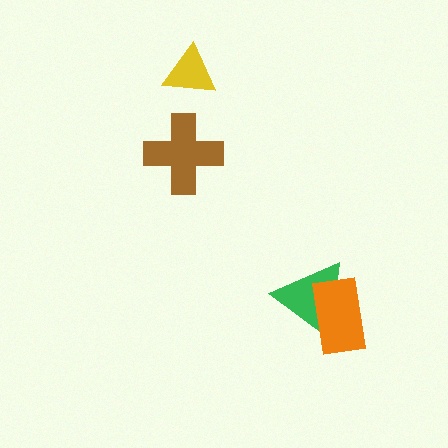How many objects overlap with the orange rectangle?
1 object overlaps with the orange rectangle.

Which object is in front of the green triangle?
The orange rectangle is in front of the green triangle.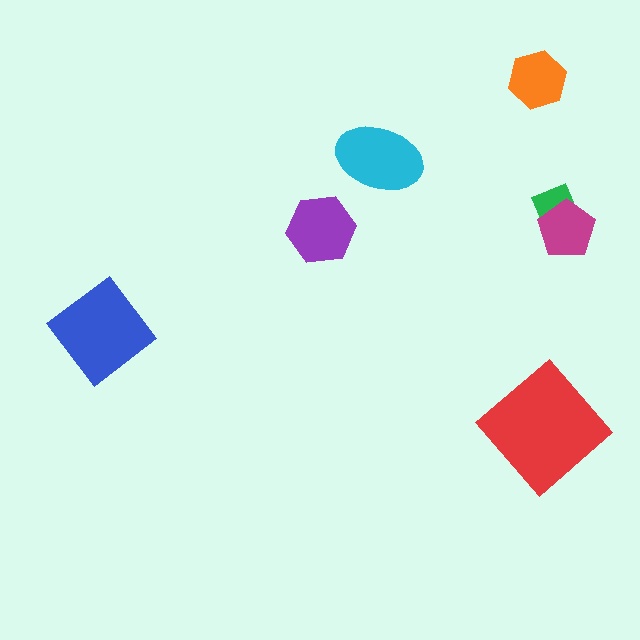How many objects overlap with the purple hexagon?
0 objects overlap with the purple hexagon.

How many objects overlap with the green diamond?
1 object overlaps with the green diamond.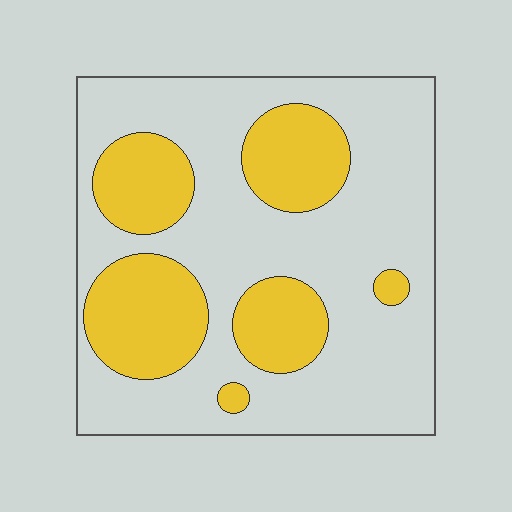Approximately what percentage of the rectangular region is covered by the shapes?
Approximately 30%.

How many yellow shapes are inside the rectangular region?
6.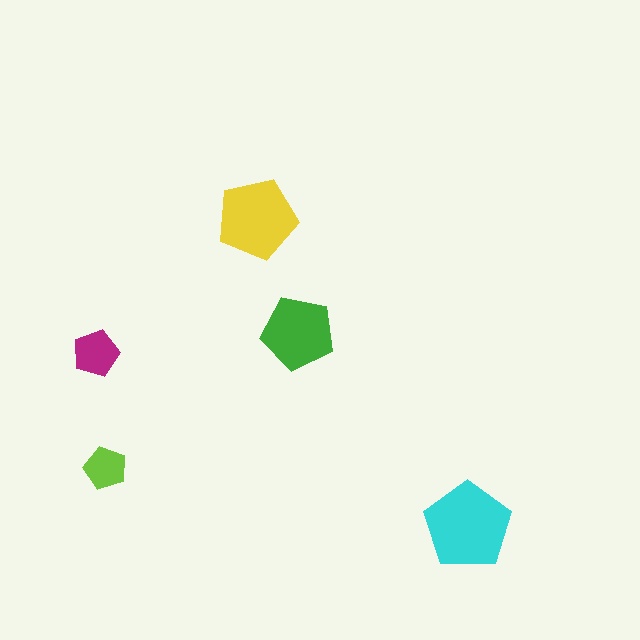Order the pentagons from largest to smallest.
the cyan one, the yellow one, the green one, the magenta one, the lime one.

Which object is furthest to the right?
The cyan pentagon is rightmost.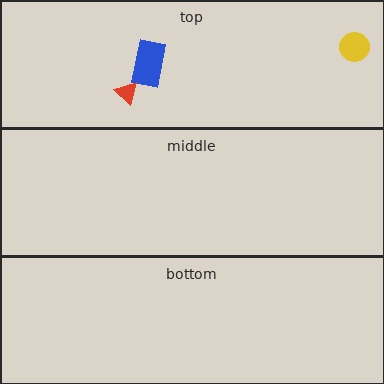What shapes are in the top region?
The yellow circle, the blue rectangle, the red triangle.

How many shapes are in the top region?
3.